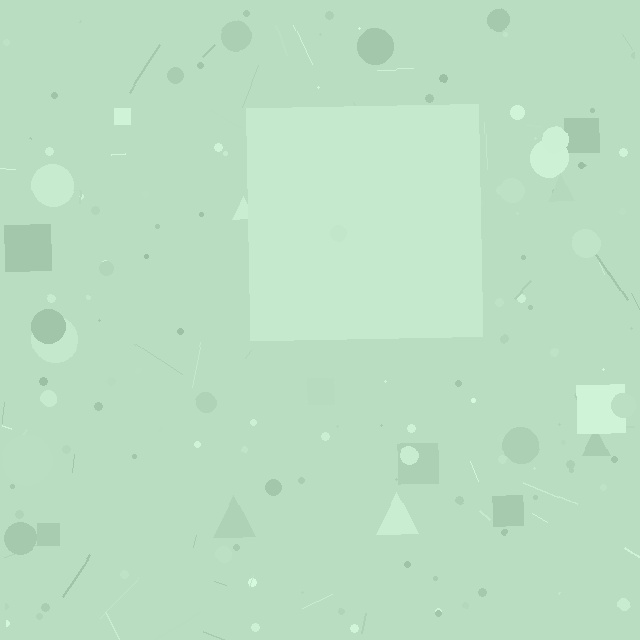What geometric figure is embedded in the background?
A square is embedded in the background.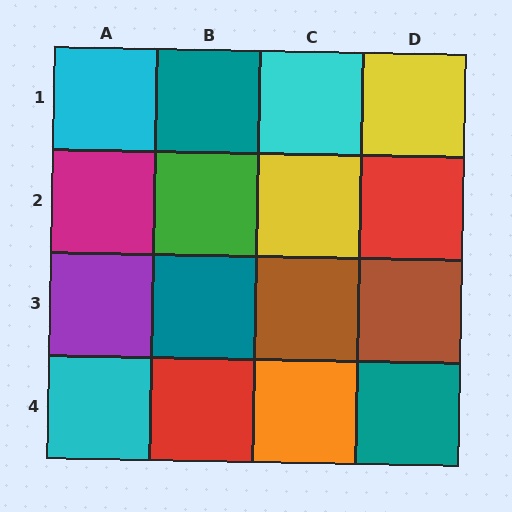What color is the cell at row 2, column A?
Magenta.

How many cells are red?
2 cells are red.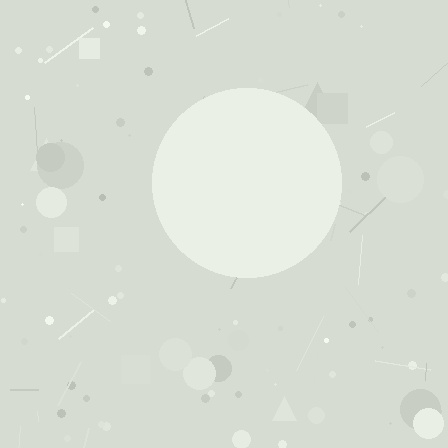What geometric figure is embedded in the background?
A circle is embedded in the background.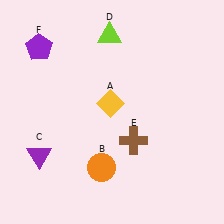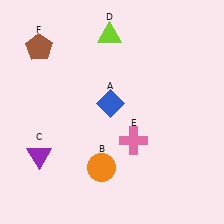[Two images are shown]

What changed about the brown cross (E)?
In Image 1, E is brown. In Image 2, it changed to pink.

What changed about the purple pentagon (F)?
In Image 1, F is purple. In Image 2, it changed to brown.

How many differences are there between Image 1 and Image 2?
There are 3 differences between the two images.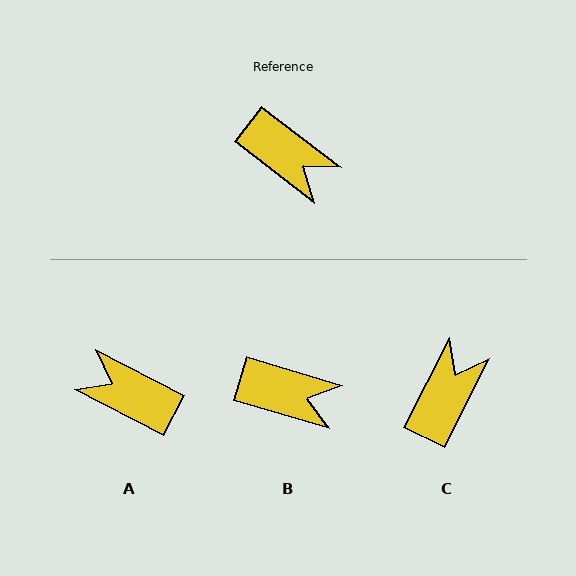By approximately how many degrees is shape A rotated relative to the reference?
Approximately 170 degrees clockwise.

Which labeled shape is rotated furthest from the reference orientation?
A, about 170 degrees away.